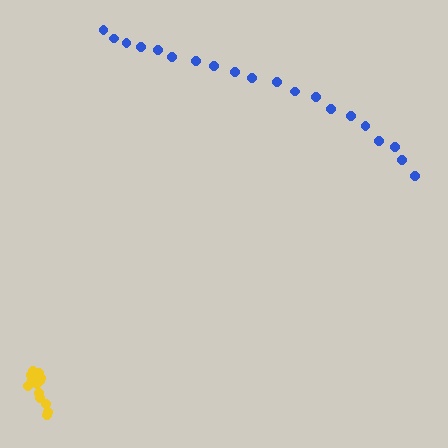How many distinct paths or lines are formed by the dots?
There are 2 distinct paths.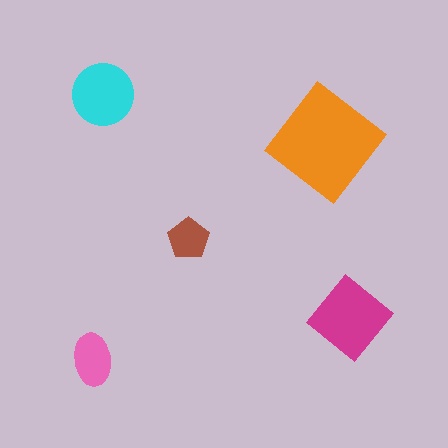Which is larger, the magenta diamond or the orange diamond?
The orange diamond.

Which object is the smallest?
The brown pentagon.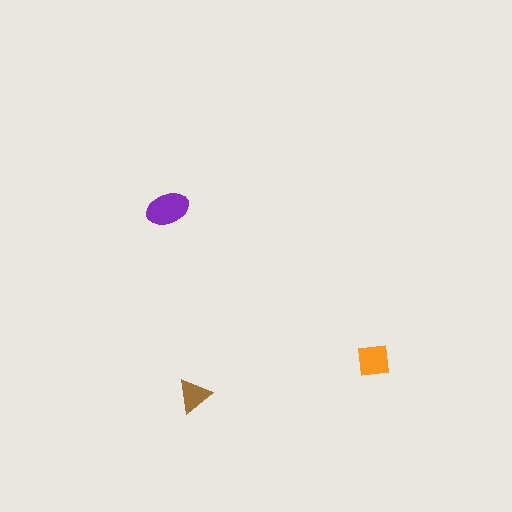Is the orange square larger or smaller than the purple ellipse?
Smaller.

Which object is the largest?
The purple ellipse.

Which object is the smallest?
The brown triangle.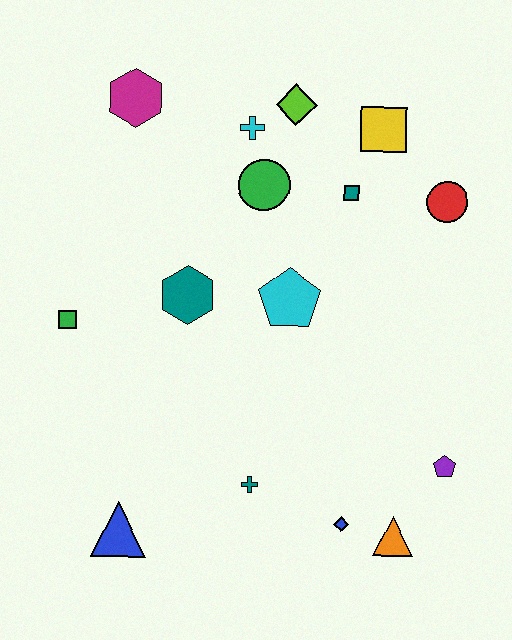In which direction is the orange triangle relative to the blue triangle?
The orange triangle is to the right of the blue triangle.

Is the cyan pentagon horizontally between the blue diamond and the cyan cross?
Yes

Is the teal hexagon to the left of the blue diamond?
Yes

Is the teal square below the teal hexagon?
No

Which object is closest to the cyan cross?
The lime diamond is closest to the cyan cross.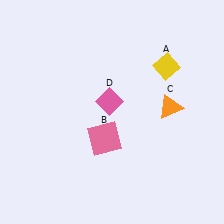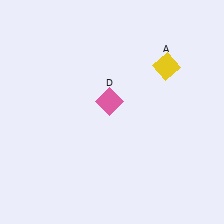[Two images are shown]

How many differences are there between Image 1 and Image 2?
There are 2 differences between the two images.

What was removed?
The orange triangle (C), the pink square (B) were removed in Image 2.